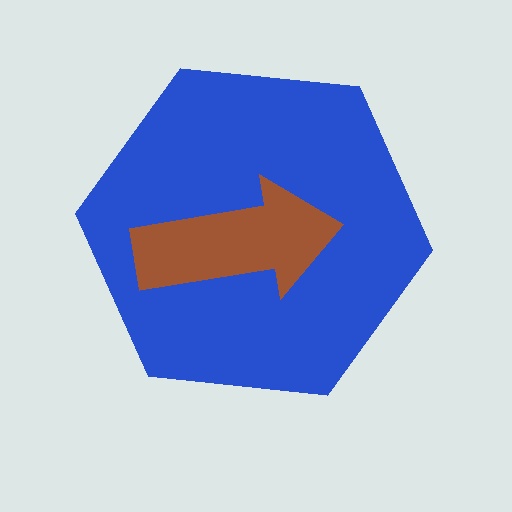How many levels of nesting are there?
2.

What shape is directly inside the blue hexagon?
The brown arrow.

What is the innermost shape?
The brown arrow.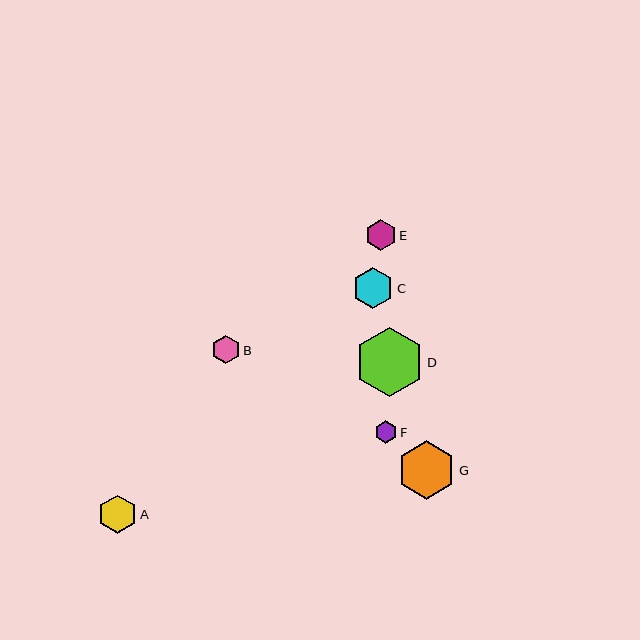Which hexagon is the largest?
Hexagon D is the largest with a size of approximately 69 pixels.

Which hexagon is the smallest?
Hexagon F is the smallest with a size of approximately 23 pixels.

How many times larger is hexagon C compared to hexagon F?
Hexagon C is approximately 1.8 times the size of hexagon F.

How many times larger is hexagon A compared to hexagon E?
Hexagon A is approximately 1.3 times the size of hexagon E.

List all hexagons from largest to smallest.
From largest to smallest: D, G, C, A, E, B, F.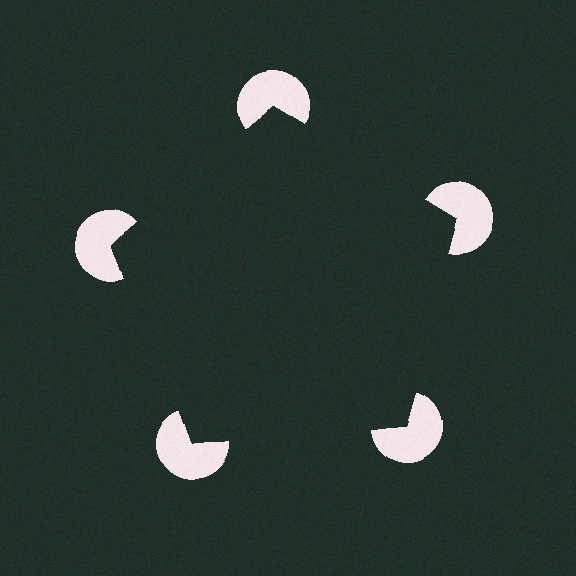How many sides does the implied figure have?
5 sides.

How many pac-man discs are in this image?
There are 5 — one at each vertex of the illusory pentagon.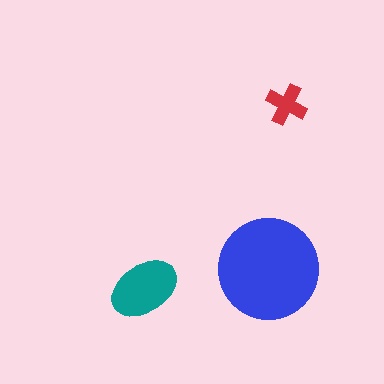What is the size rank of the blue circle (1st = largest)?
1st.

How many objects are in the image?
There are 3 objects in the image.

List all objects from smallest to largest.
The red cross, the teal ellipse, the blue circle.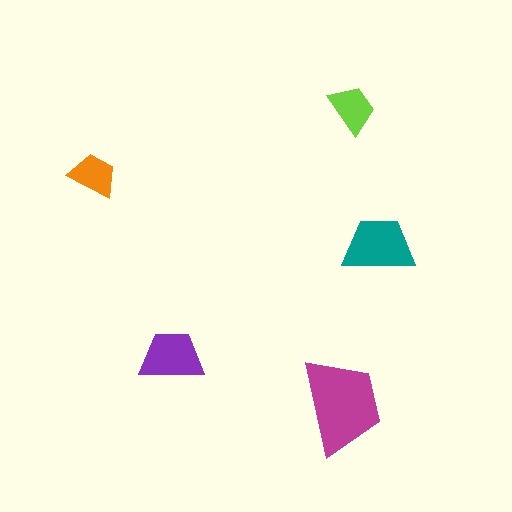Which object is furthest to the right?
The teal trapezoid is rightmost.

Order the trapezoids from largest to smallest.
the magenta one, the teal one, the purple one, the lime one, the orange one.